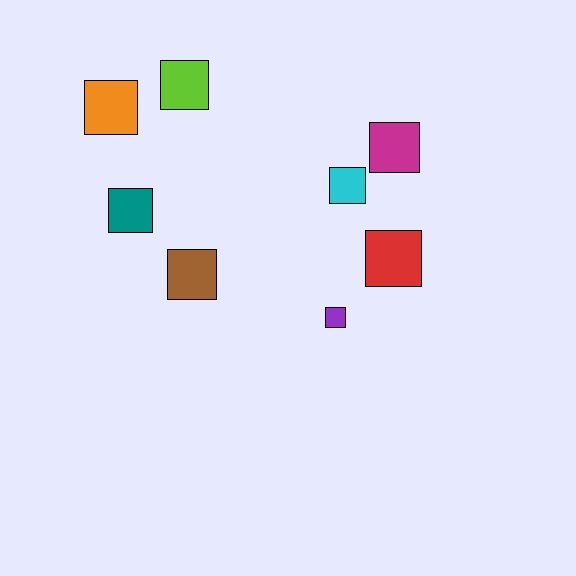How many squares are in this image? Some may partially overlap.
There are 8 squares.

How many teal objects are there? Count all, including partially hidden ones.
There is 1 teal object.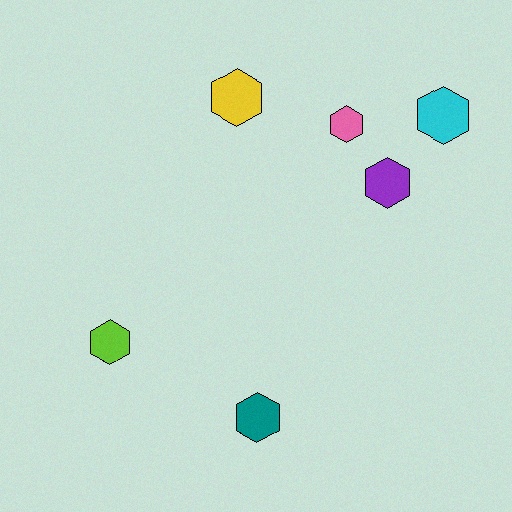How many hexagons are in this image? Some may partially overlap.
There are 6 hexagons.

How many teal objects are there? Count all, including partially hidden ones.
There is 1 teal object.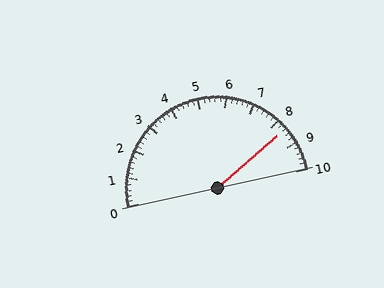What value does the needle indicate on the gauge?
The needle indicates approximately 8.4.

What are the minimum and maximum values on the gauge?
The gauge ranges from 0 to 10.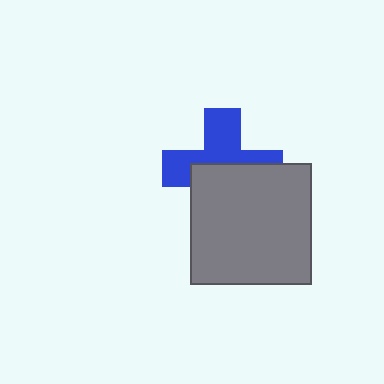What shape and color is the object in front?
The object in front is a gray square.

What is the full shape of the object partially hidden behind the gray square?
The partially hidden object is a blue cross.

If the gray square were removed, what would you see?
You would see the complete blue cross.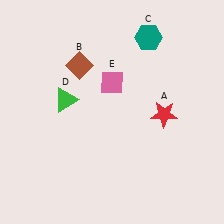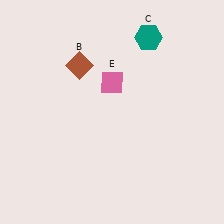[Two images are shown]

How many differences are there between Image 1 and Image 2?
There are 2 differences between the two images.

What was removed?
The green triangle (D), the red star (A) were removed in Image 2.